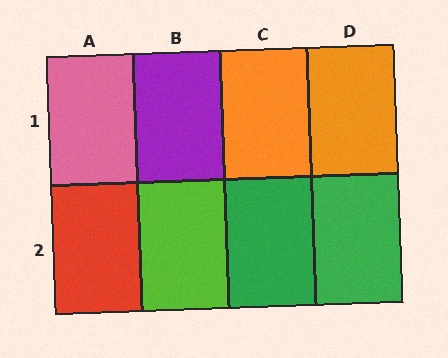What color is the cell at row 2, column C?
Green.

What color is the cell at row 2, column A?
Red.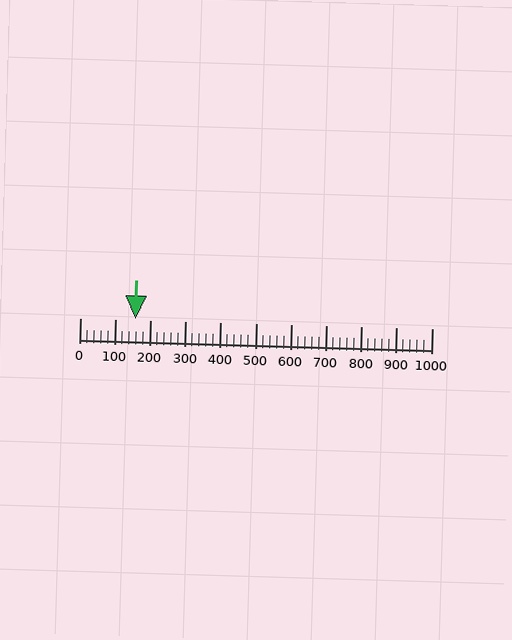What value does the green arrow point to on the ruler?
The green arrow points to approximately 157.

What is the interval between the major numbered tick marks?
The major tick marks are spaced 100 units apart.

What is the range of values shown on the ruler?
The ruler shows values from 0 to 1000.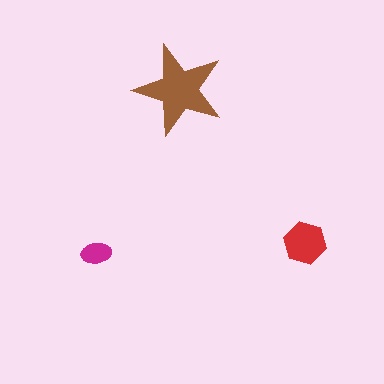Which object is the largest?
The brown star.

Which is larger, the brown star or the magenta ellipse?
The brown star.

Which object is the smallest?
The magenta ellipse.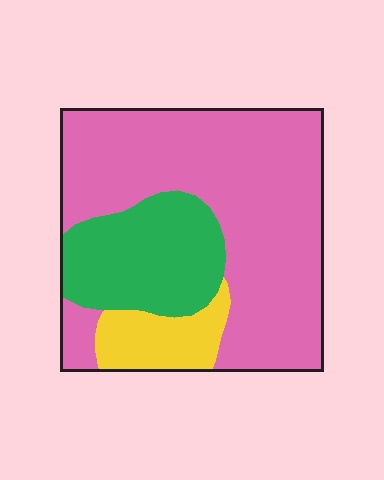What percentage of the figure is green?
Green takes up about one quarter (1/4) of the figure.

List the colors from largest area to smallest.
From largest to smallest: pink, green, yellow.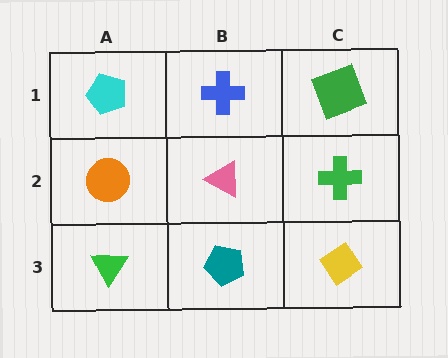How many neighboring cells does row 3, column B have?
3.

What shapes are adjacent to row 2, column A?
A cyan pentagon (row 1, column A), a green triangle (row 3, column A), a pink triangle (row 2, column B).